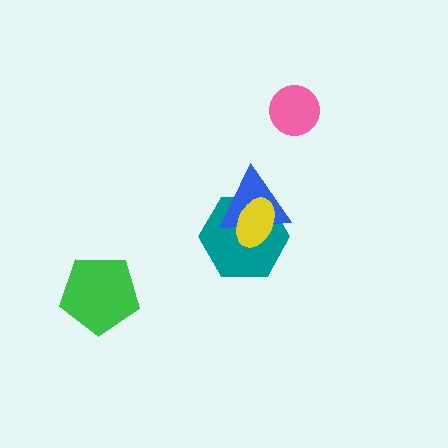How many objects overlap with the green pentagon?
0 objects overlap with the green pentagon.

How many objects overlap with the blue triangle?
2 objects overlap with the blue triangle.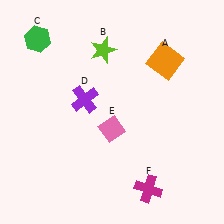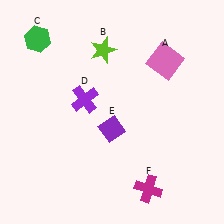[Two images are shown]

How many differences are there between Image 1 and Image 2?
There are 2 differences between the two images.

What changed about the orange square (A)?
In Image 1, A is orange. In Image 2, it changed to pink.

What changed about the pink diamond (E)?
In Image 1, E is pink. In Image 2, it changed to purple.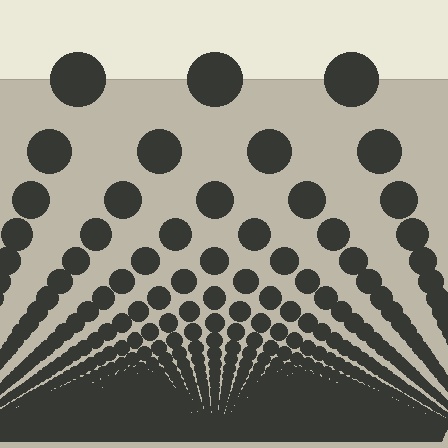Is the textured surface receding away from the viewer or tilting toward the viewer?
The surface appears to tilt toward the viewer. Texture elements get larger and sparser toward the top.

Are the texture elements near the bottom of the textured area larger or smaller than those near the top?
Smaller. The gradient is inverted — elements near the bottom are smaller and denser.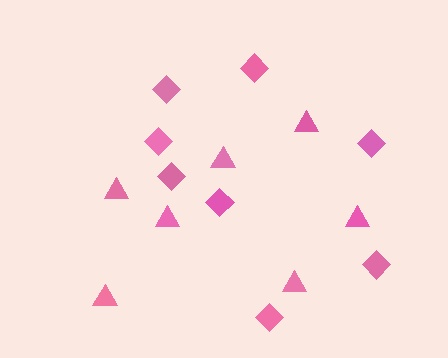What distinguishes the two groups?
There are 2 groups: one group of triangles (7) and one group of diamonds (8).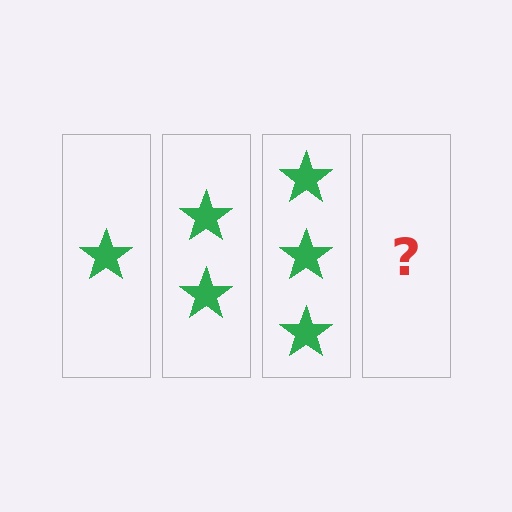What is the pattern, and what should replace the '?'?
The pattern is that each step adds one more star. The '?' should be 4 stars.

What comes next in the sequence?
The next element should be 4 stars.